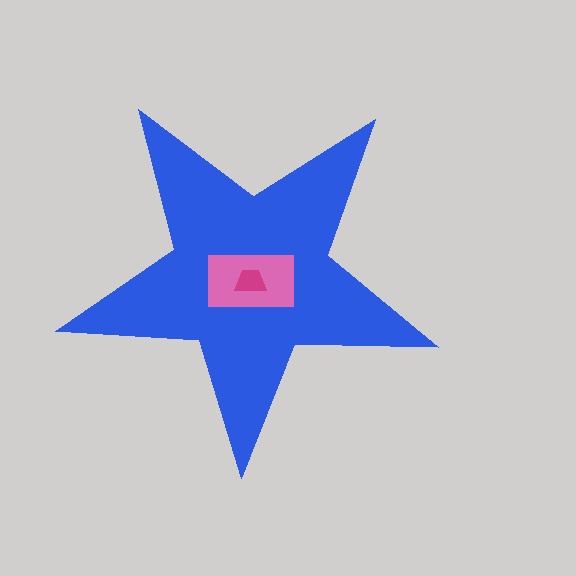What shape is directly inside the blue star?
The pink rectangle.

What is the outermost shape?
The blue star.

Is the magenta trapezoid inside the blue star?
Yes.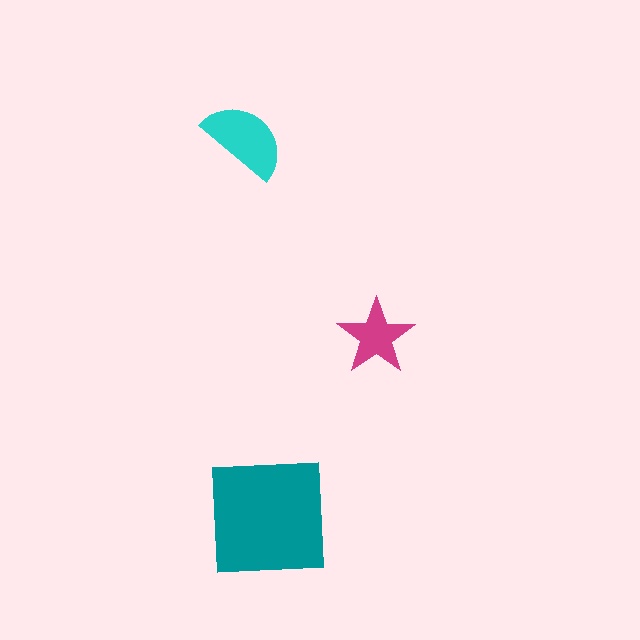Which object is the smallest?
The magenta star.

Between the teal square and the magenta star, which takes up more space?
The teal square.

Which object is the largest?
The teal square.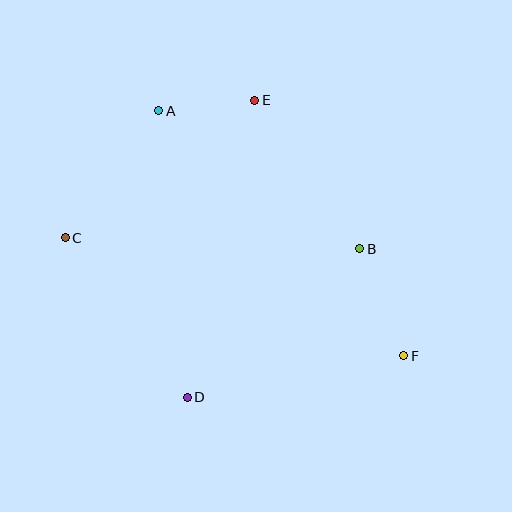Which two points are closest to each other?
Points A and E are closest to each other.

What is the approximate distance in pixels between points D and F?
The distance between D and F is approximately 221 pixels.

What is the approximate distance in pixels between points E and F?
The distance between E and F is approximately 296 pixels.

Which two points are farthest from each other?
Points C and F are farthest from each other.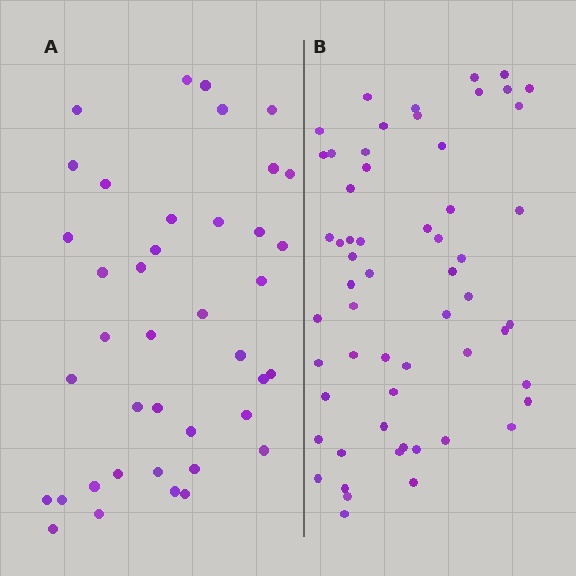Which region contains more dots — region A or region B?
Region B (the right region) has more dots.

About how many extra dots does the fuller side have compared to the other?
Region B has approximately 20 more dots than region A.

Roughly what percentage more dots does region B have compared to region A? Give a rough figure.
About 45% more.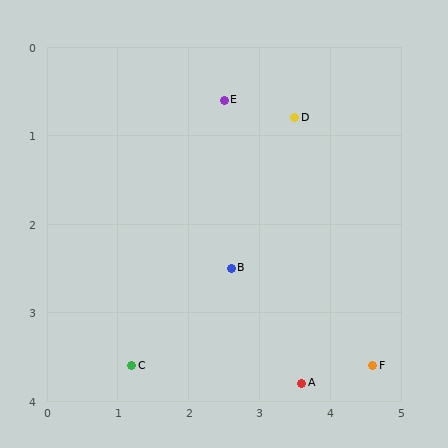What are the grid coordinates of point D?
Point D is at approximately (3.5, 0.8).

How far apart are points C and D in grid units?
Points C and D are about 3.6 grid units apart.